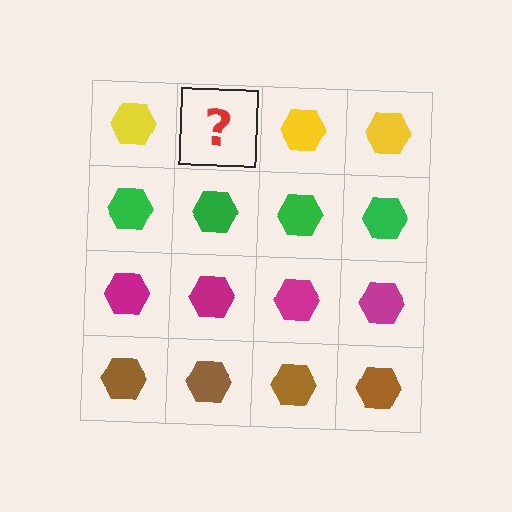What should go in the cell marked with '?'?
The missing cell should contain a yellow hexagon.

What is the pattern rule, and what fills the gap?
The rule is that each row has a consistent color. The gap should be filled with a yellow hexagon.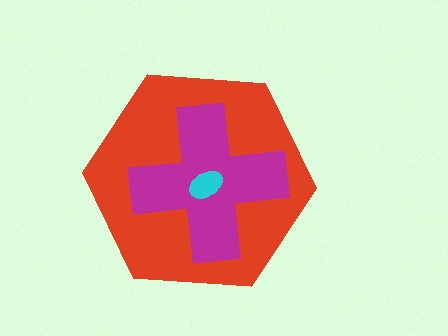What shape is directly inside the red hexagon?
The magenta cross.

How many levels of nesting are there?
3.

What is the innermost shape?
The cyan ellipse.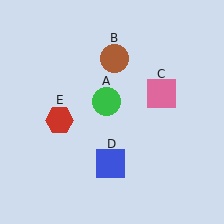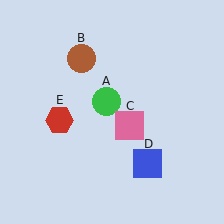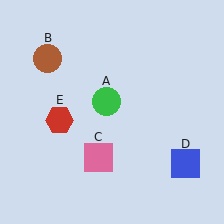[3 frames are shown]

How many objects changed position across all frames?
3 objects changed position: brown circle (object B), pink square (object C), blue square (object D).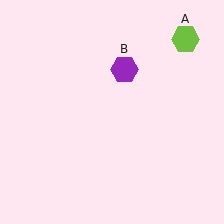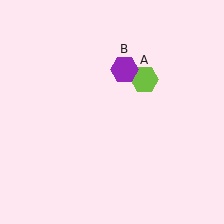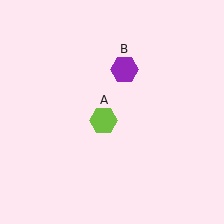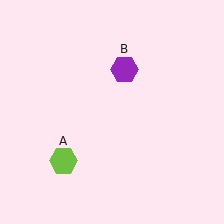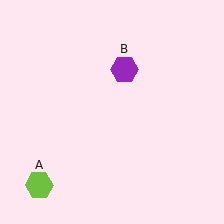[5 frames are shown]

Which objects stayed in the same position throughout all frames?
Purple hexagon (object B) remained stationary.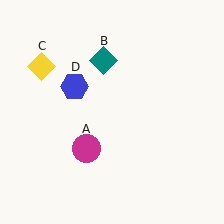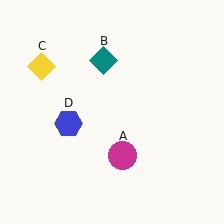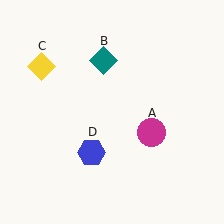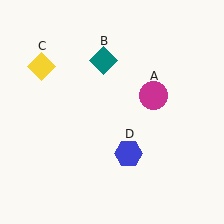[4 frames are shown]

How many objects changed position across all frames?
2 objects changed position: magenta circle (object A), blue hexagon (object D).